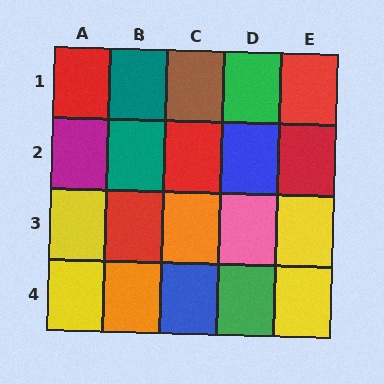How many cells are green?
2 cells are green.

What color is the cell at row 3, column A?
Yellow.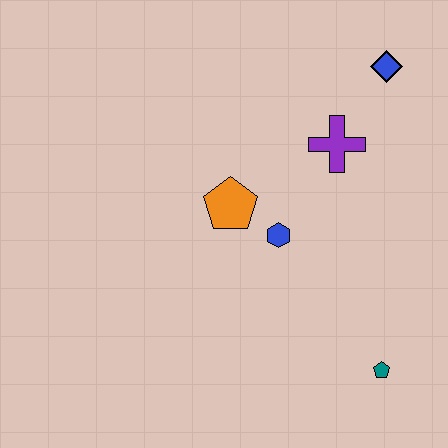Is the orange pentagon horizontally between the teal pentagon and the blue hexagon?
No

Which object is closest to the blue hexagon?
The orange pentagon is closest to the blue hexagon.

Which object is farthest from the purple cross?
The teal pentagon is farthest from the purple cross.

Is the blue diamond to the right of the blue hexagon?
Yes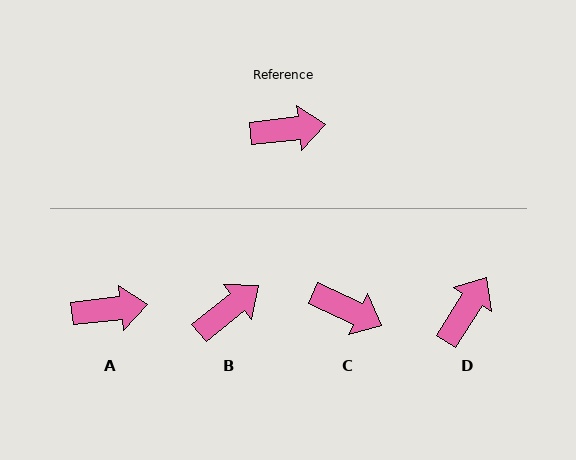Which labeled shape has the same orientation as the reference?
A.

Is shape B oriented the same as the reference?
No, it is off by about 32 degrees.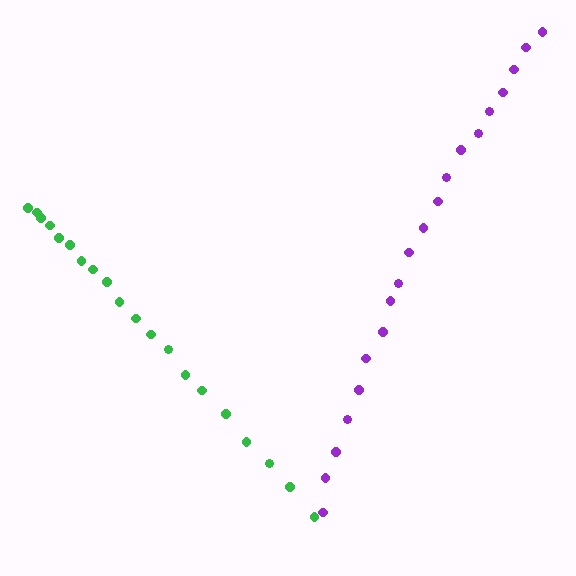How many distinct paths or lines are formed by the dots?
There are 2 distinct paths.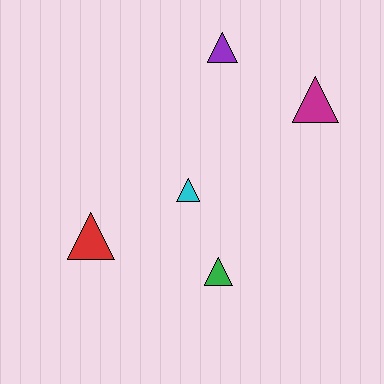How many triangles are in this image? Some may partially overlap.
There are 5 triangles.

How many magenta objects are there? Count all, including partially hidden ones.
There is 1 magenta object.